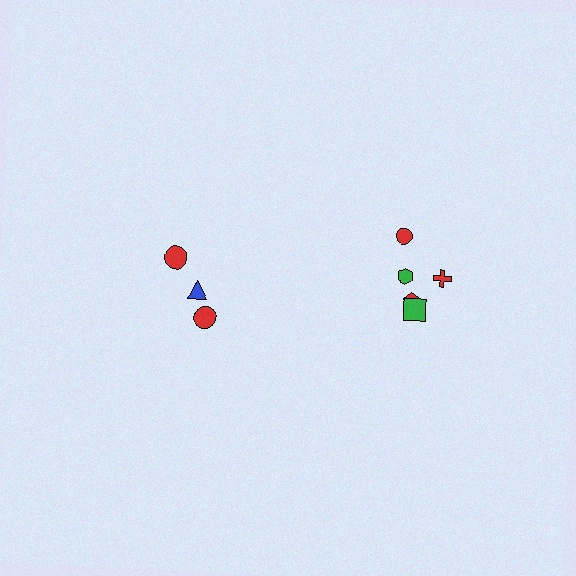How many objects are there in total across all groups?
There are 8 objects.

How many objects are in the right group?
There are 5 objects.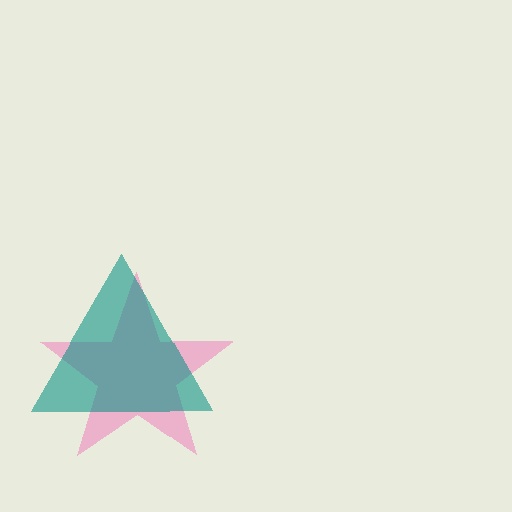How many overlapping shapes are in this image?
There are 2 overlapping shapes in the image.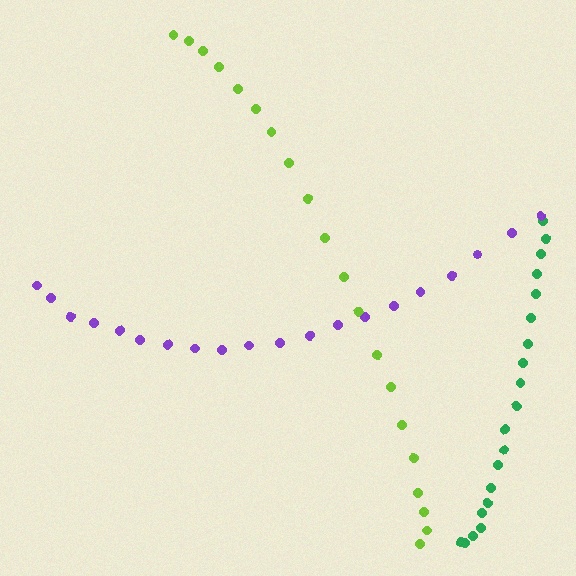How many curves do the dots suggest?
There are 3 distinct paths.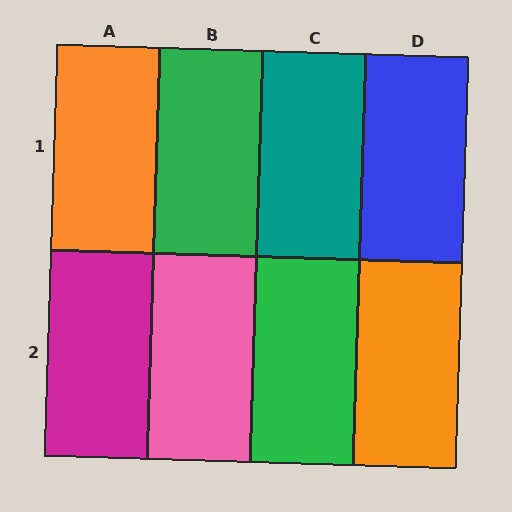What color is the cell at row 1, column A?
Orange.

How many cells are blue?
1 cell is blue.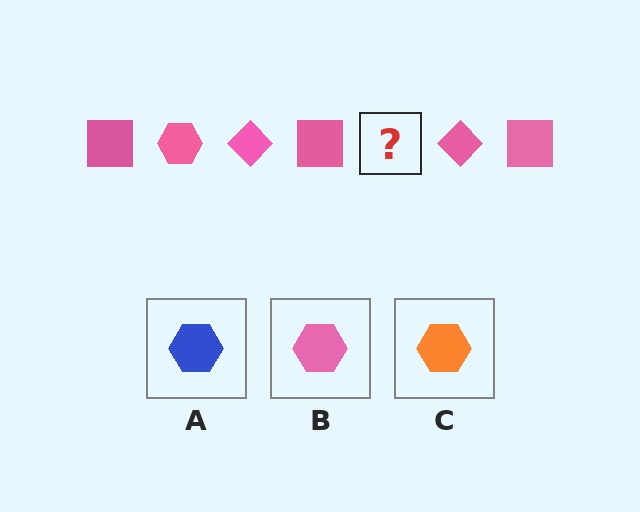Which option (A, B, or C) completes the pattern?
B.